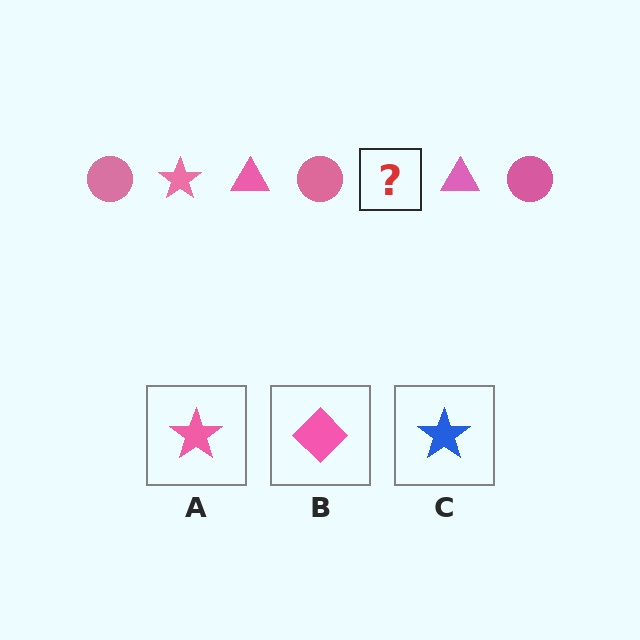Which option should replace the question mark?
Option A.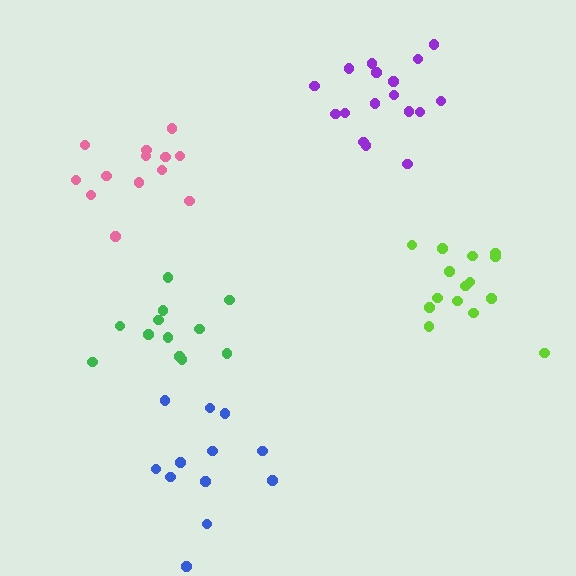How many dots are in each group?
Group 1: 12 dots, Group 2: 12 dots, Group 3: 15 dots, Group 4: 13 dots, Group 5: 17 dots (69 total).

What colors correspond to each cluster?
The clusters are colored: green, blue, lime, pink, purple.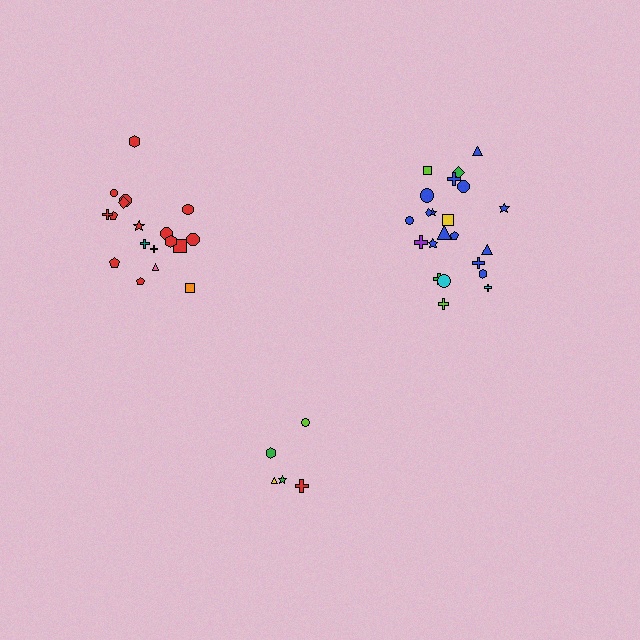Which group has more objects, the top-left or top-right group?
The top-right group.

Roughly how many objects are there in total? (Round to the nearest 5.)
Roughly 45 objects in total.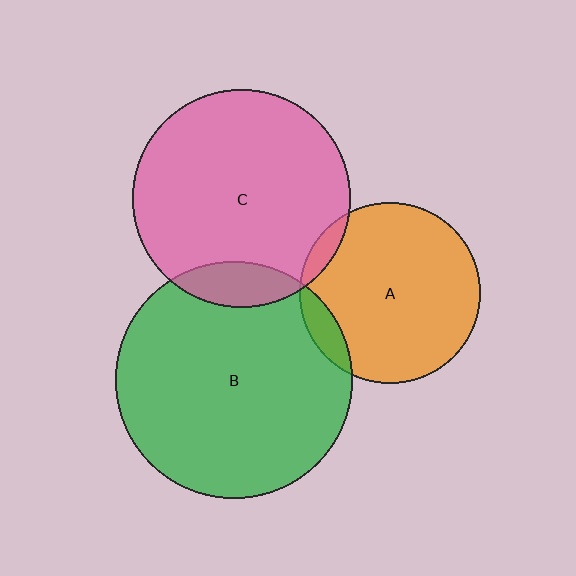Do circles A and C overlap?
Yes.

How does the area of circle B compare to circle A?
Approximately 1.7 times.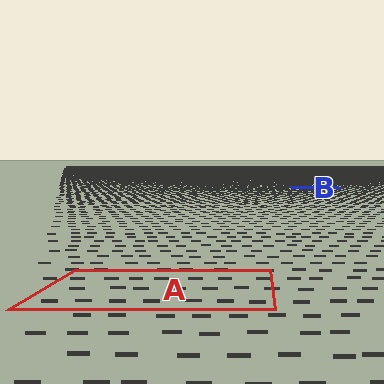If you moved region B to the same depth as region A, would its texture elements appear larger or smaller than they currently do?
They would appear larger. At a closer depth, the same texture elements are projected at a bigger on-screen size.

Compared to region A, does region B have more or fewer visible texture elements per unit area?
Region B has more texture elements per unit area — they are packed more densely because it is farther away.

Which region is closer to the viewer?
Region A is closer. The texture elements there are larger and more spread out.